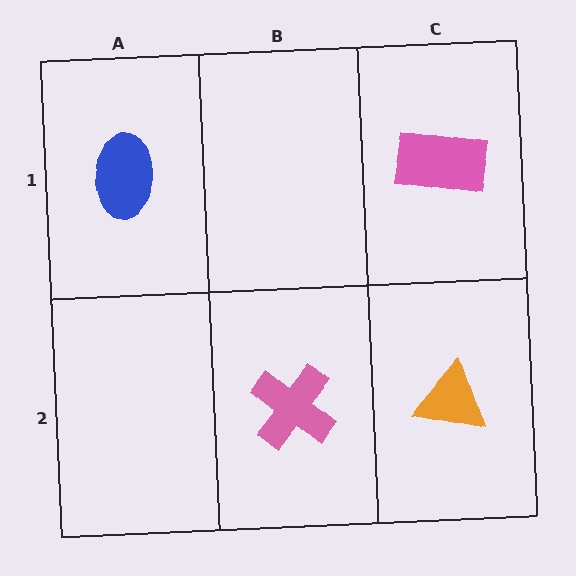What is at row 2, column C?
An orange triangle.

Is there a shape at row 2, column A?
No, that cell is empty.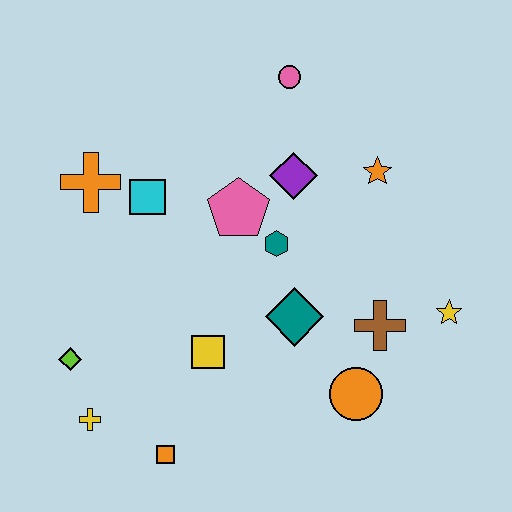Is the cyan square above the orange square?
Yes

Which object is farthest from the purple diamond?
The yellow cross is farthest from the purple diamond.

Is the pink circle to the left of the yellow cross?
No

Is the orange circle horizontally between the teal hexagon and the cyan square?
No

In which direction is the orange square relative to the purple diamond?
The orange square is below the purple diamond.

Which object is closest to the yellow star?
The brown cross is closest to the yellow star.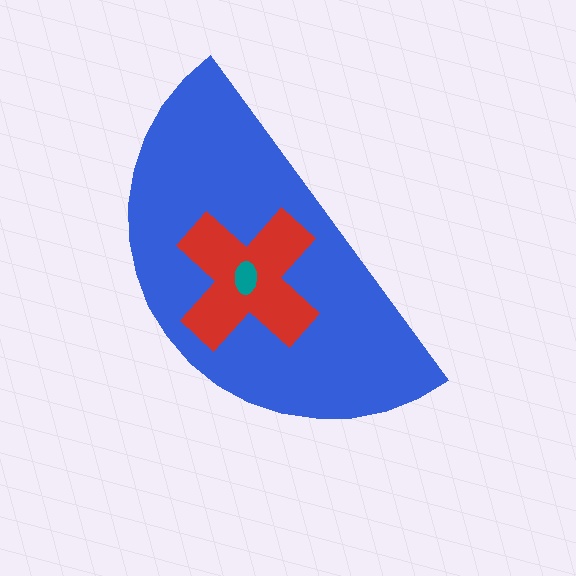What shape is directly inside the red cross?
The teal ellipse.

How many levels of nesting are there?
3.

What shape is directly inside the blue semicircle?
The red cross.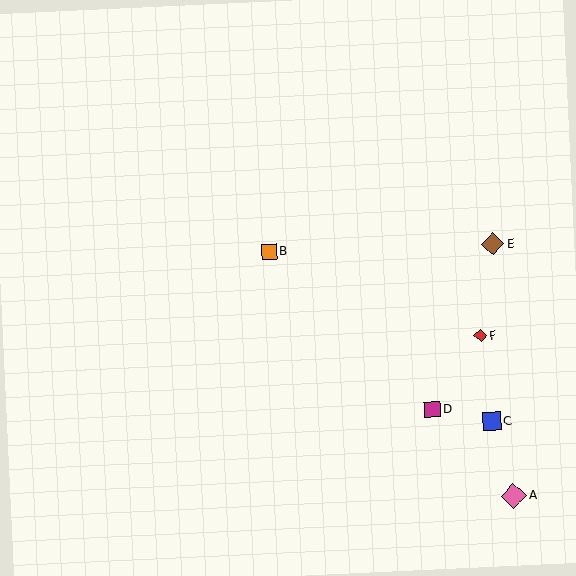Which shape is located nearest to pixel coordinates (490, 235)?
The brown diamond (labeled E) at (493, 244) is nearest to that location.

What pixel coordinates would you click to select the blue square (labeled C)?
Click at (492, 421) to select the blue square C.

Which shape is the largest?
The pink diamond (labeled A) is the largest.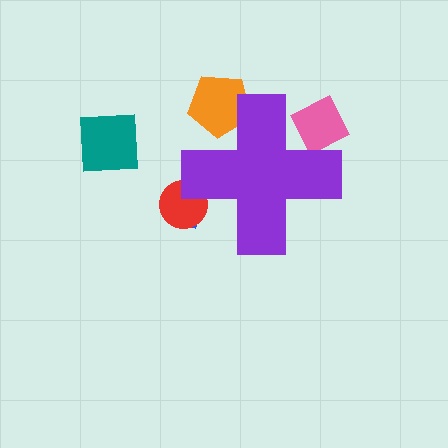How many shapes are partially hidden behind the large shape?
4 shapes are partially hidden.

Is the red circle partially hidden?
Yes, the red circle is partially hidden behind the purple cross.